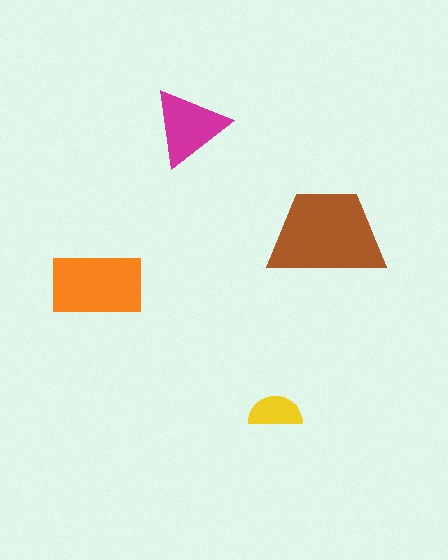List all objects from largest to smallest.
The brown trapezoid, the orange rectangle, the magenta triangle, the yellow semicircle.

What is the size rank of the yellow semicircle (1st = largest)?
4th.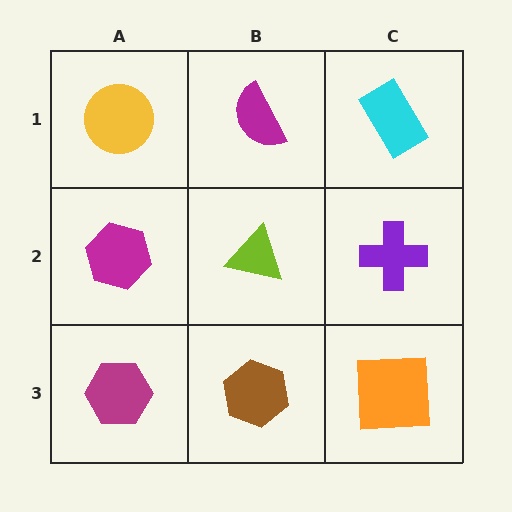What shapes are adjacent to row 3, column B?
A lime triangle (row 2, column B), a magenta hexagon (row 3, column A), an orange square (row 3, column C).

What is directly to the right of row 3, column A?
A brown hexagon.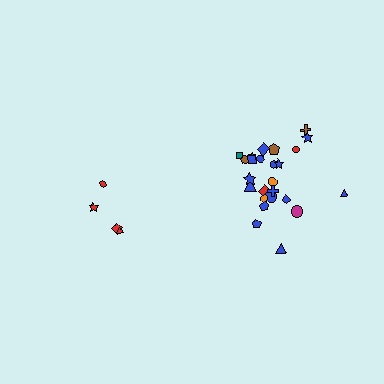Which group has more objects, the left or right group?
The right group.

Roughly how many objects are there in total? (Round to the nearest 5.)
Roughly 30 objects in total.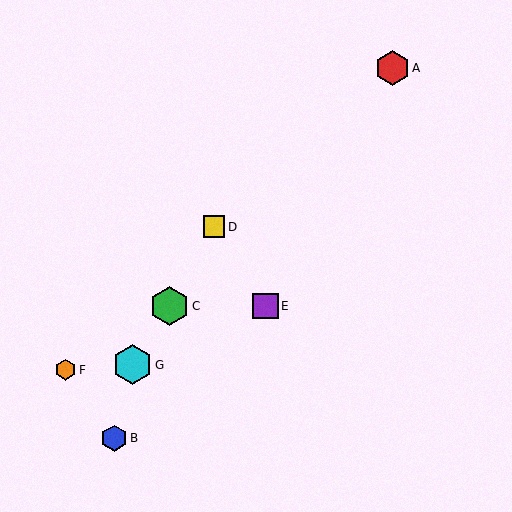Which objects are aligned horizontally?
Objects C, E are aligned horizontally.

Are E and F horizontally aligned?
No, E is at y≈306 and F is at y≈370.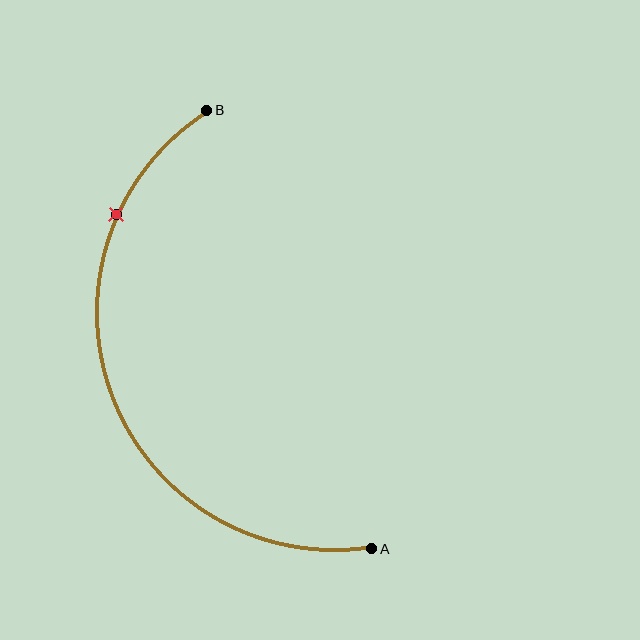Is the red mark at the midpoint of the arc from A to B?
No. The red mark lies on the arc but is closer to endpoint B. The arc midpoint would be at the point on the curve equidistant along the arc from both A and B.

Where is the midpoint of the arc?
The arc midpoint is the point on the curve farthest from the straight line joining A and B. It sits to the left of that line.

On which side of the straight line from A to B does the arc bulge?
The arc bulges to the left of the straight line connecting A and B.